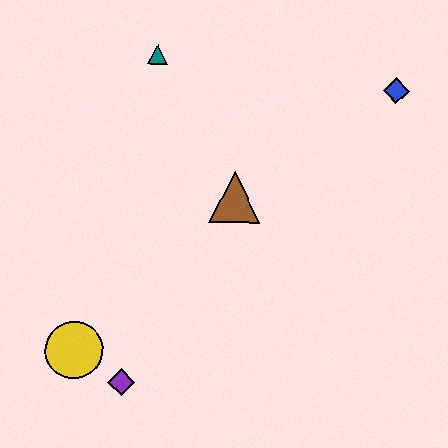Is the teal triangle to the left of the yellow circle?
No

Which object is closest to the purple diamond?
The yellow circle is closest to the purple diamond.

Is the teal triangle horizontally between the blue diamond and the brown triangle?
No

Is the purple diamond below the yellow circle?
Yes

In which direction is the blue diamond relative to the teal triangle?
The blue diamond is to the right of the teal triangle.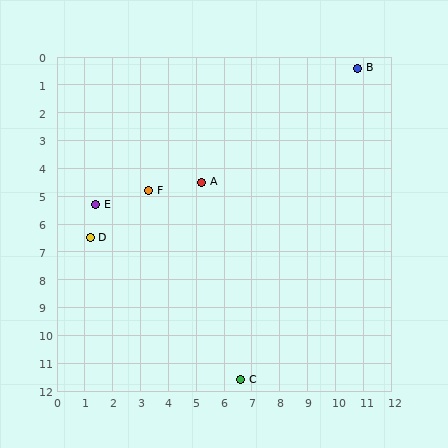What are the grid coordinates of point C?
Point C is at approximately (6.6, 11.6).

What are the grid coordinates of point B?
Point B is at approximately (10.8, 0.4).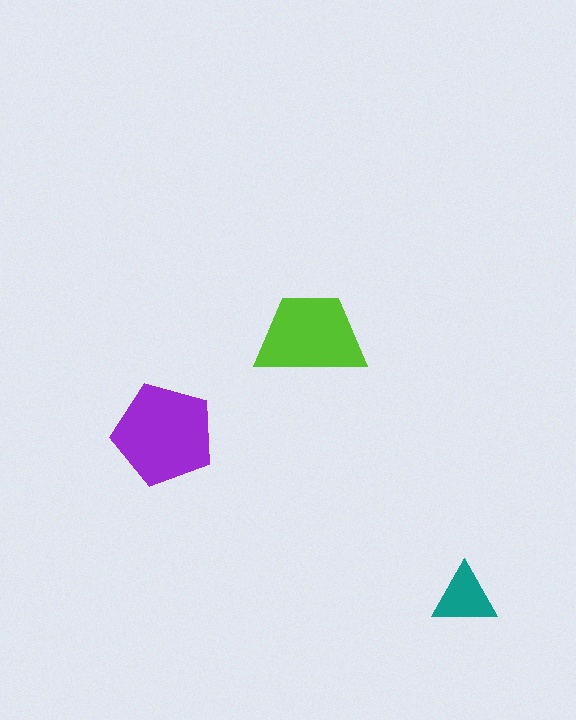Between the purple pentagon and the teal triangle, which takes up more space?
The purple pentagon.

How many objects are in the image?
There are 3 objects in the image.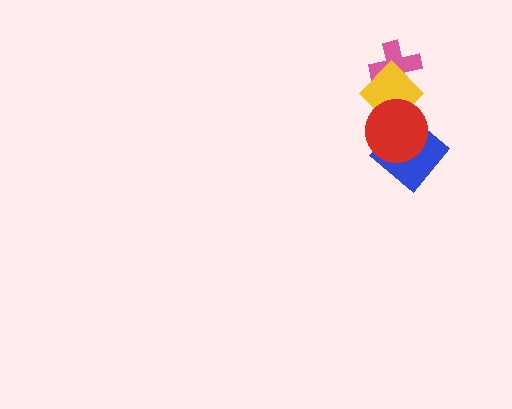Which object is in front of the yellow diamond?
The red circle is in front of the yellow diamond.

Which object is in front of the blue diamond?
The red circle is in front of the blue diamond.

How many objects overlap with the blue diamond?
1 object overlaps with the blue diamond.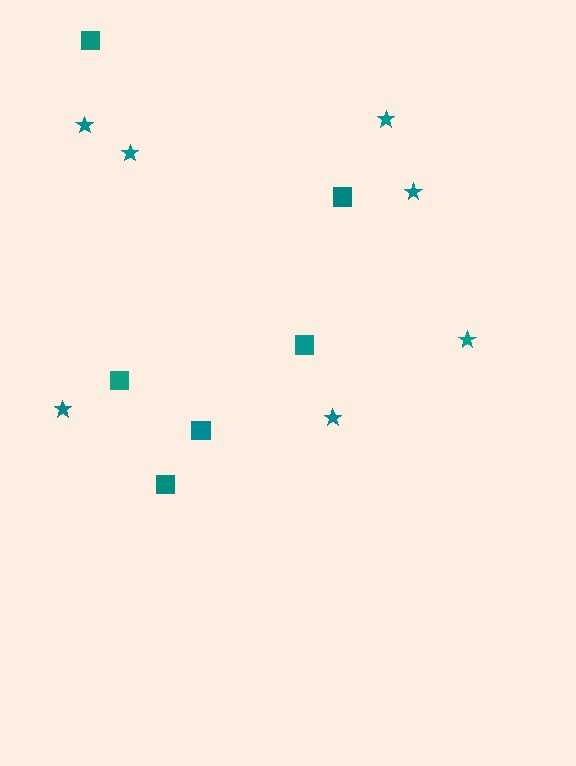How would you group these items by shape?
There are 2 groups: one group of squares (6) and one group of stars (7).